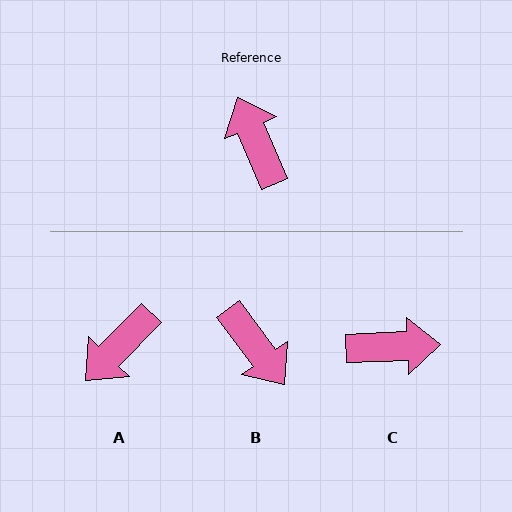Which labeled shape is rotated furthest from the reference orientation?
B, about 166 degrees away.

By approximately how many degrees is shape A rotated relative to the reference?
Approximately 113 degrees counter-clockwise.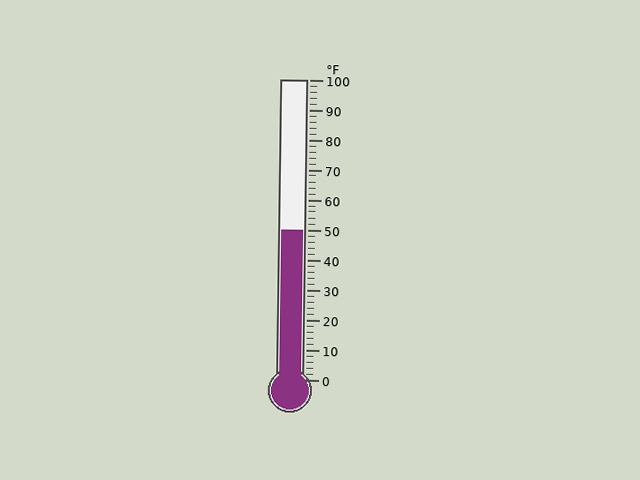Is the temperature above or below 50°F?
The temperature is at 50°F.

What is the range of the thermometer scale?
The thermometer scale ranges from 0°F to 100°F.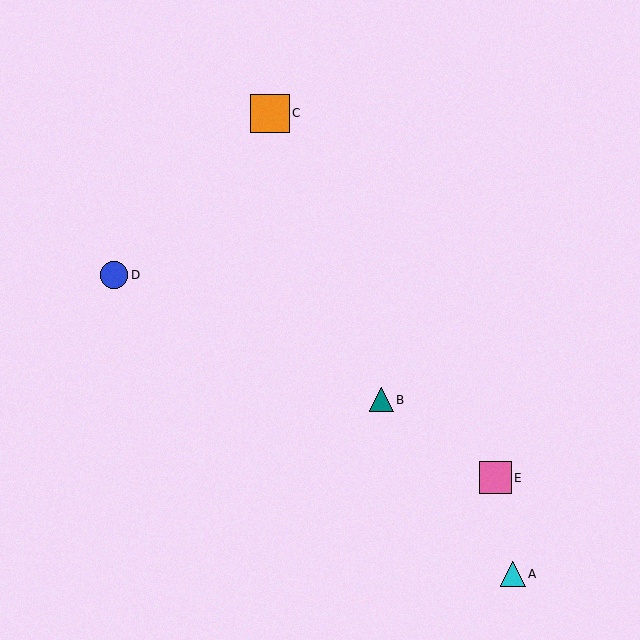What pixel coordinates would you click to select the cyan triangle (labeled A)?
Click at (513, 574) to select the cyan triangle A.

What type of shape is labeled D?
Shape D is a blue circle.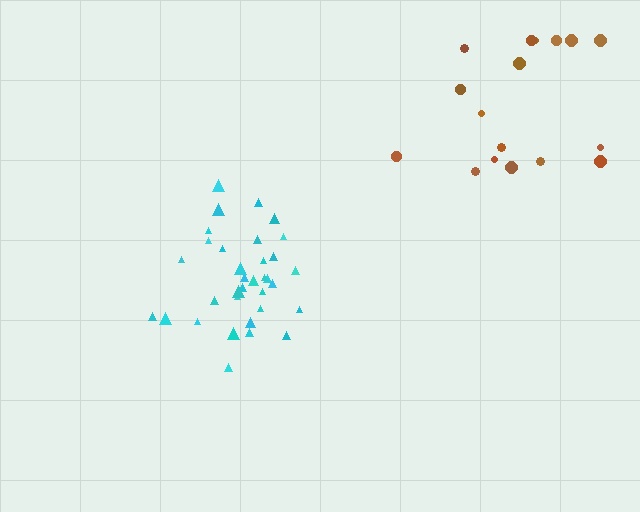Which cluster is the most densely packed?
Cyan.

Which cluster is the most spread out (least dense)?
Brown.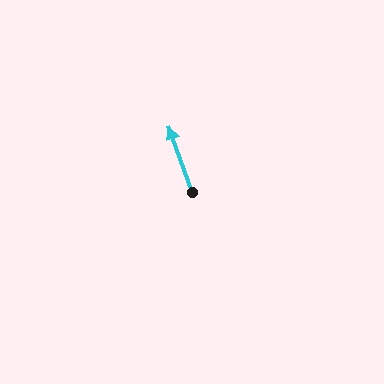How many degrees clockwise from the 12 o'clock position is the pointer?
Approximately 340 degrees.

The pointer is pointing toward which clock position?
Roughly 11 o'clock.